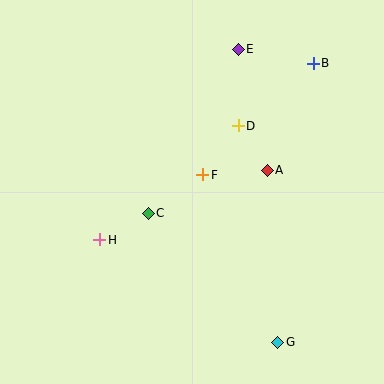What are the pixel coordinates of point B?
Point B is at (313, 63).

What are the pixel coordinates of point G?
Point G is at (278, 342).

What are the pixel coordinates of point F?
Point F is at (203, 175).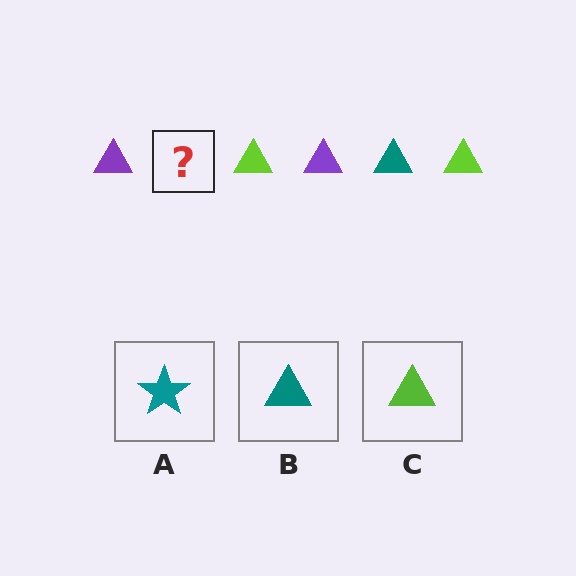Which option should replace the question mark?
Option B.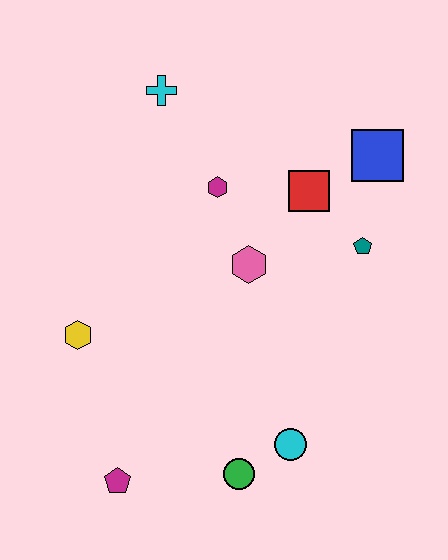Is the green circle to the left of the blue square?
Yes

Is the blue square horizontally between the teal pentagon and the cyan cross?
No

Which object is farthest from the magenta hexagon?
The magenta pentagon is farthest from the magenta hexagon.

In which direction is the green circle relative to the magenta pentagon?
The green circle is to the right of the magenta pentagon.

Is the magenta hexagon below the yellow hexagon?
No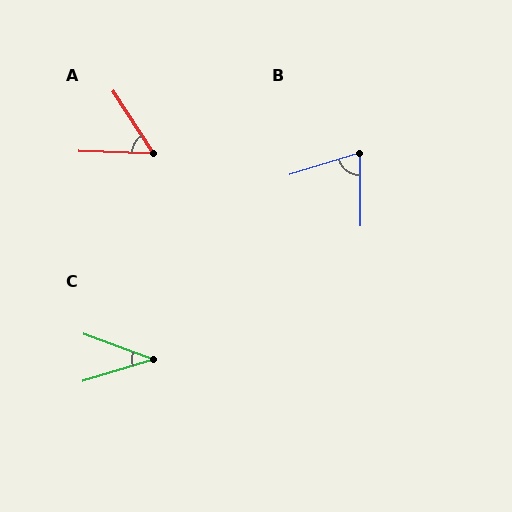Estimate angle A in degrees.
Approximately 55 degrees.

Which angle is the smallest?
C, at approximately 37 degrees.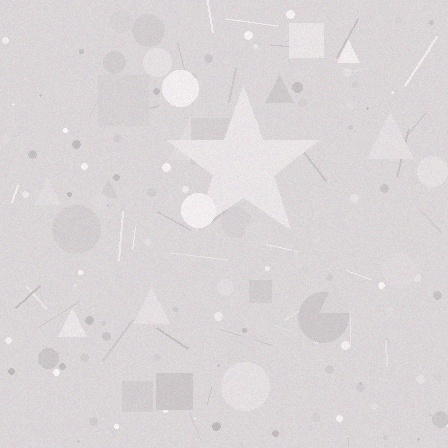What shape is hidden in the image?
A star is hidden in the image.